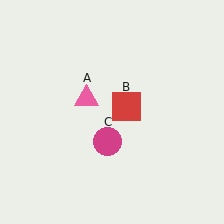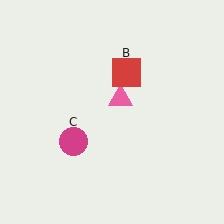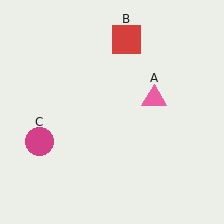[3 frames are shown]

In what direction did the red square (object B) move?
The red square (object B) moved up.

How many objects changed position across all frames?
3 objects changed position: pink triangle (object A), red square (object B), magenta circle (object C).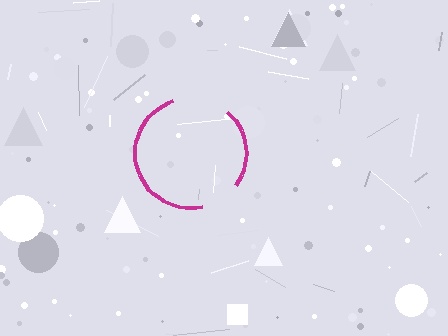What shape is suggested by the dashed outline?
The dashed outline suggests a circle.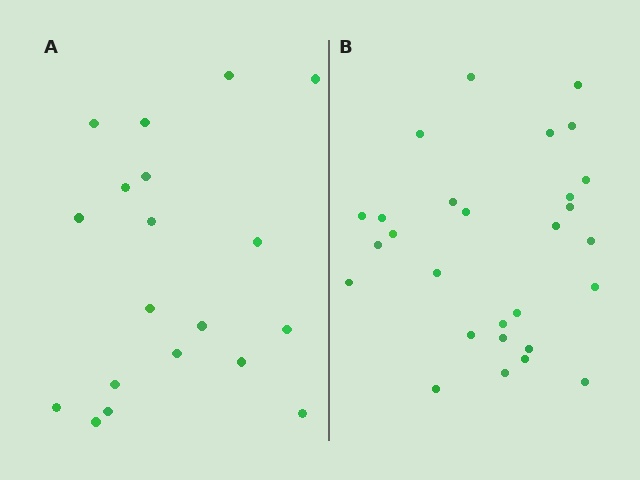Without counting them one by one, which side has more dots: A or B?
Region B (the right region) has more dots.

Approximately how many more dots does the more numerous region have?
Region B has roughly 8 or so more dots than region A.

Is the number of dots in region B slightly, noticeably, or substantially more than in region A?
Region B has substantially more. The ratio is roughly 1.5 to 1.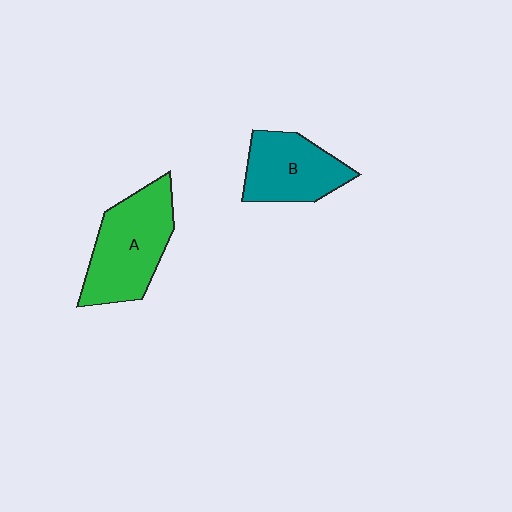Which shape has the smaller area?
Shape B (teal).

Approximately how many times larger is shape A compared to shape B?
Approximately 1.3 times.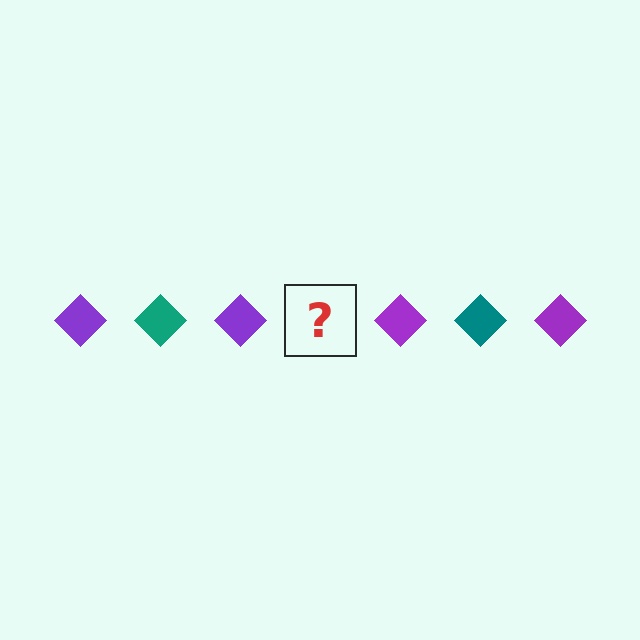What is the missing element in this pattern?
The missing element is a teal diamond.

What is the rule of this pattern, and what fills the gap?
The rule is that the pattern cycles through purple, teal diamonds. The gap should be filled with a teal diamond.